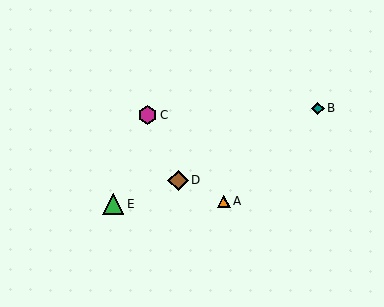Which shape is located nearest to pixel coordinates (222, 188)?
The orange triangle (labeled A) at (224, 202) is nearest to that location.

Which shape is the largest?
The green triangle (labeled E) is the largest.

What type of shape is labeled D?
Shape D is a brown diamond.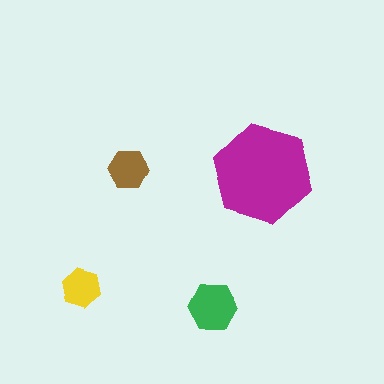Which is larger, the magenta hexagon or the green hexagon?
The magenta one.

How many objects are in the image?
There are 4 objects in the image.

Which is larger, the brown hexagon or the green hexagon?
The green one.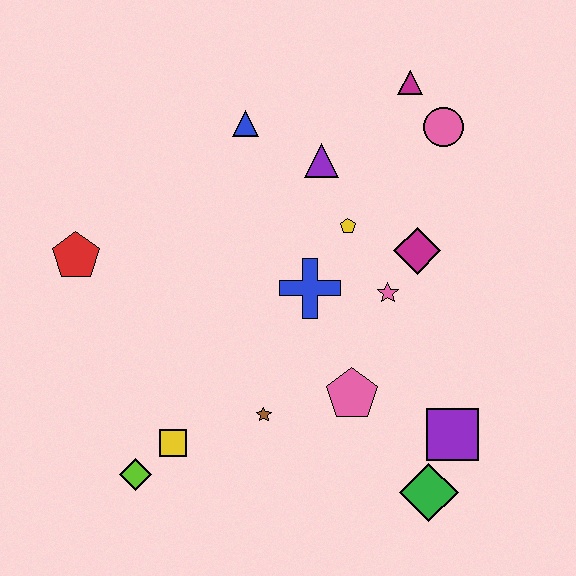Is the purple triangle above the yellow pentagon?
Yes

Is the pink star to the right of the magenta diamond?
No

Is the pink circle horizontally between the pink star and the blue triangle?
No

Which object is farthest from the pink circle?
The lime diamond is farthest from the pink circle.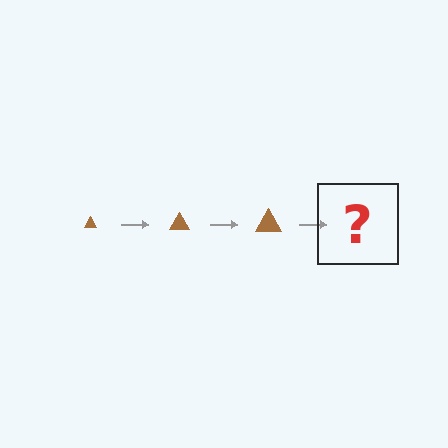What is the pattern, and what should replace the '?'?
The pattern is that the triangle gets progressively larger each step. The '?' should be a brown triangle, larger than the previous one.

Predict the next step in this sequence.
The next step is a brown triangle, larger than the previous one.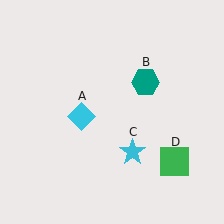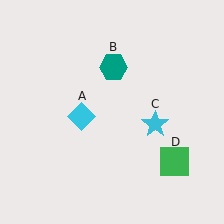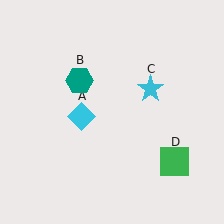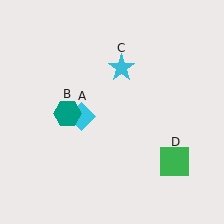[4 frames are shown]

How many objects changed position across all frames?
2 objects changed position: teal hexagon (object B), cyan star (object C).